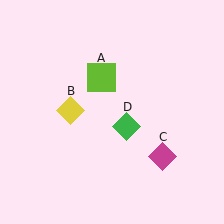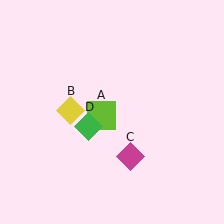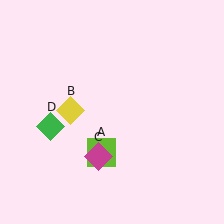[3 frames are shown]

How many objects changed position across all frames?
3 objects changed position: lime square (object A), magenta diamond (object C), green diamond (object D).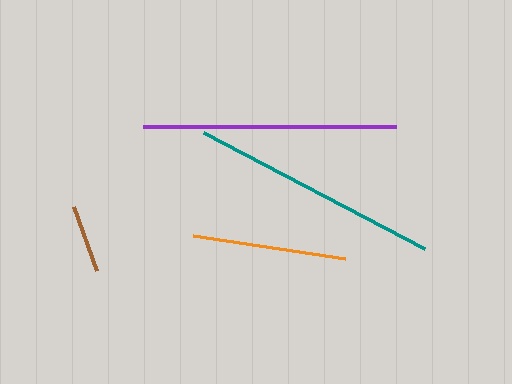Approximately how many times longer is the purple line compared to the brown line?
The purple line is approximately 3.7 times the length of the brown line.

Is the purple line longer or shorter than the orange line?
The purple line is longer than the orange line.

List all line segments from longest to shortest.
From longest to shortest: purple, teal, orange, brown.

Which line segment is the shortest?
The brown line is the shortest at approximately 67 pixels.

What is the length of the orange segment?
The orange segment is approximately 154 pixels long.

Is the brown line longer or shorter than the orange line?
The orange line is longer than the brown line.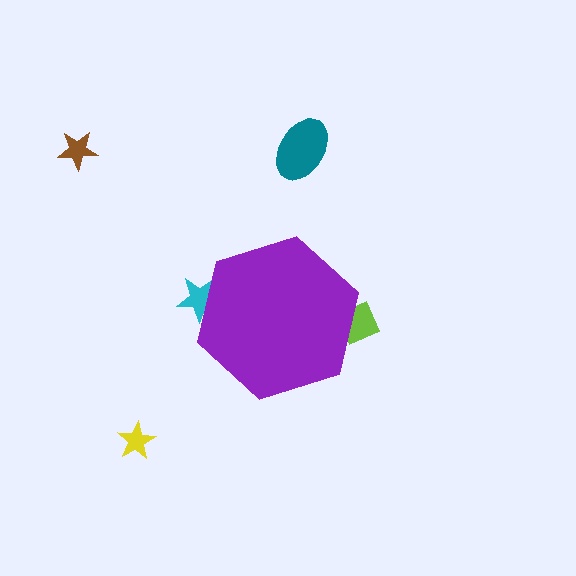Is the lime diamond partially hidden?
Yes, the lime diamond is partially hidden behind the purple hexagon.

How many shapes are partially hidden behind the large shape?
2 shapes are partially hidden.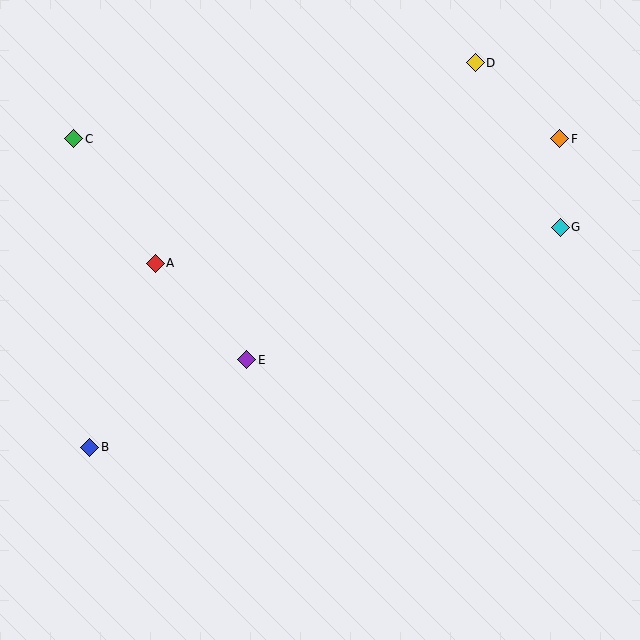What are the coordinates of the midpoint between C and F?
The midpoint between C and F is at (317, 139).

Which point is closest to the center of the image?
Point E at (247, 360) is closest to the center.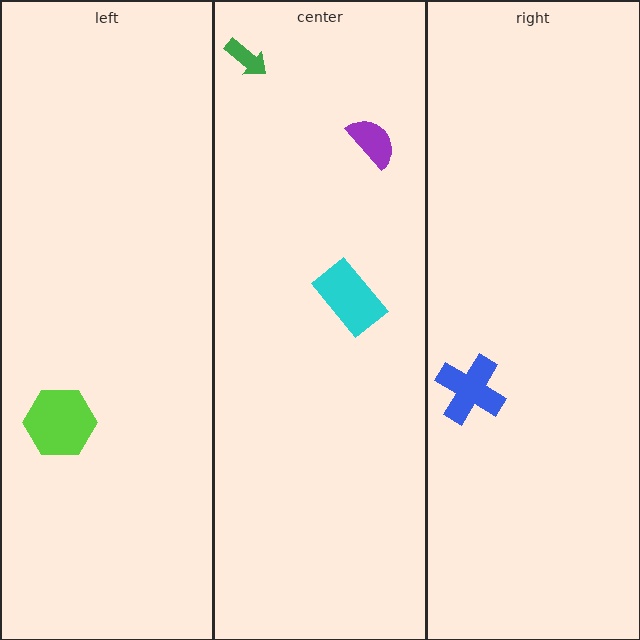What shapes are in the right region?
The blue cross.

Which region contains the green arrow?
The center region.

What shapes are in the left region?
The lime hexagon.